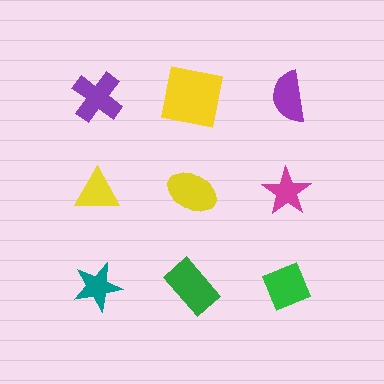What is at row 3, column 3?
A green diamond.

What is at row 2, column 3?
A magenta star.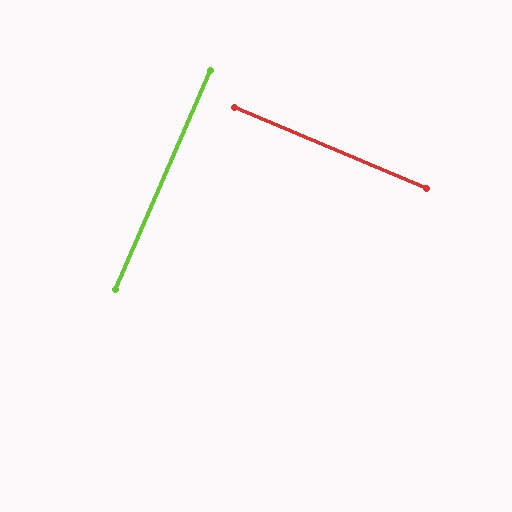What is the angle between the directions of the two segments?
Approximately 89 degrees.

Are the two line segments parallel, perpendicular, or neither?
Perpendicular — they meet at approximately 89°.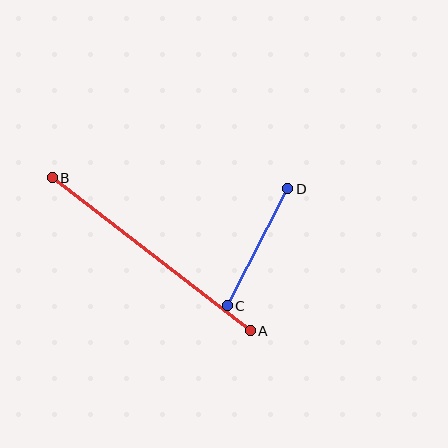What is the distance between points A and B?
The distance is approximately 251 pixels.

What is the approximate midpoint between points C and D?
The midpoint is at approximately (258, 247) pixels.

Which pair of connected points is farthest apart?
Points A and B are farthest apart.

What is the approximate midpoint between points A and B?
The midpoint is at approximately (151, 254) pixels.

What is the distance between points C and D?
The distance is approximately 132 pixels.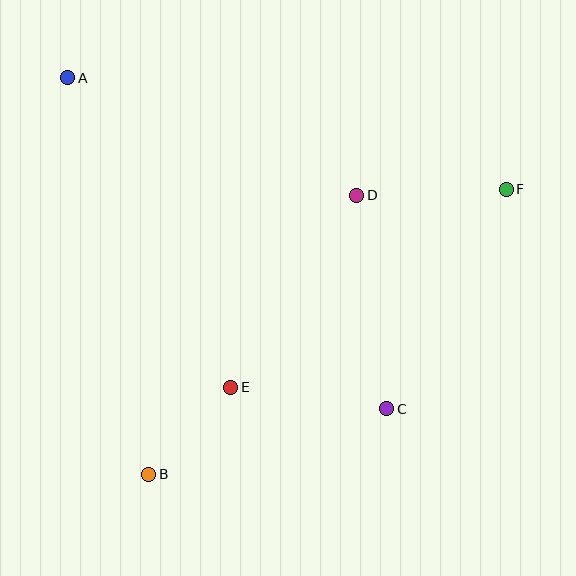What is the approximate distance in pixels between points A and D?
The distance between A and D is approximately 312 pixels.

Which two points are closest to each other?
Points B and E are closest to each other.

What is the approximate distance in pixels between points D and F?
The distance between D and F is approximately 150 pixels.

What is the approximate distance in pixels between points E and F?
The distance between E and F is approximately 339 pixels.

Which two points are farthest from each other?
Points A and C are farthest from each other.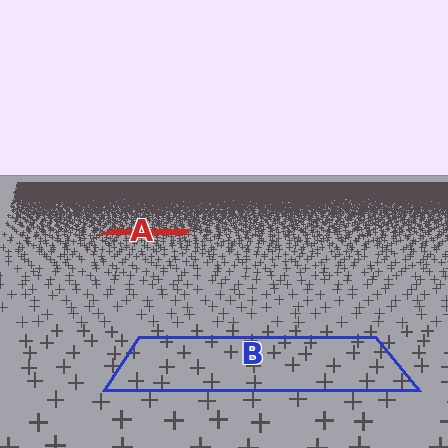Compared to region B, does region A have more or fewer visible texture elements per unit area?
Region A has more texture elements per unit area — they are packed more densely because it is farther away.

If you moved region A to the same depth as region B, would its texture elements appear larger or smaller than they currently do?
They would appear larger. At a closer depth, the same texture elements are projected at a bigger on-screen size.